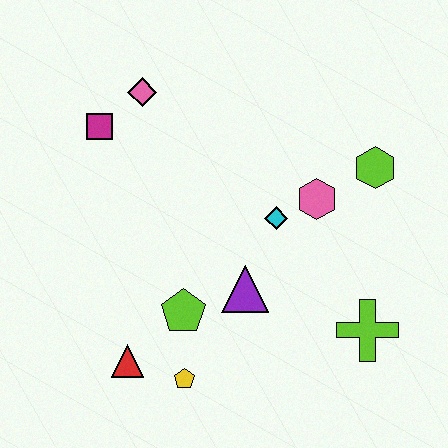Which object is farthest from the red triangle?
The lime hexagon is farthest from the red triangle.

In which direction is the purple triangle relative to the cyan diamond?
The purple triangle is below the cyan diamond.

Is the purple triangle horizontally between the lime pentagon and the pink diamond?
No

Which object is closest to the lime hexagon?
The pink hexagon is closest to the lime hexagon.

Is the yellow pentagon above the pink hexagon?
No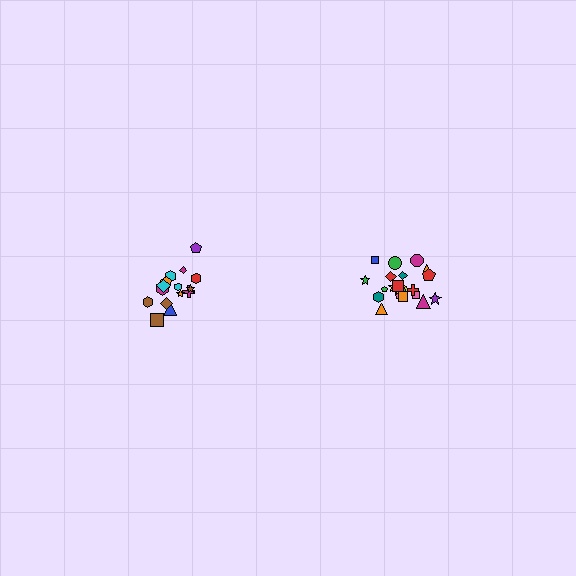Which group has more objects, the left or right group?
The right group.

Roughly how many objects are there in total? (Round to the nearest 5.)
Roughly 35 objects in total.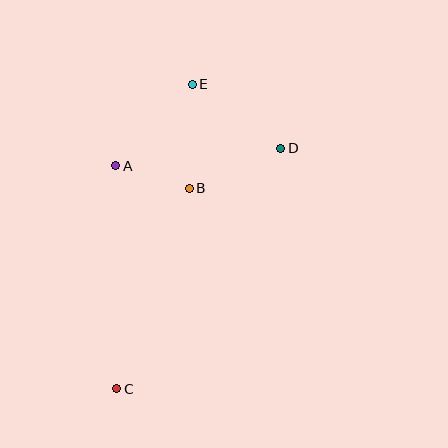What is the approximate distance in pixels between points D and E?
The distance between D and E is approximately 109 pixels.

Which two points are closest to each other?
Points A and B are closest to each other.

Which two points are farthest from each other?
Points C and E are farthest from each other.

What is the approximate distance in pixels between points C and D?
The distance between C and D is approximately 291 pixels.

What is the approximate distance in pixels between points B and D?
The distance between B and D is approximately 100 pixels.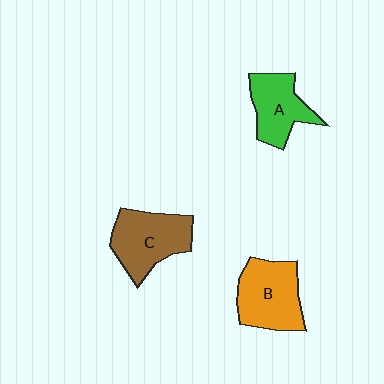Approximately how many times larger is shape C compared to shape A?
Approximately 1.2 times.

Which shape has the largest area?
Shape C (brown).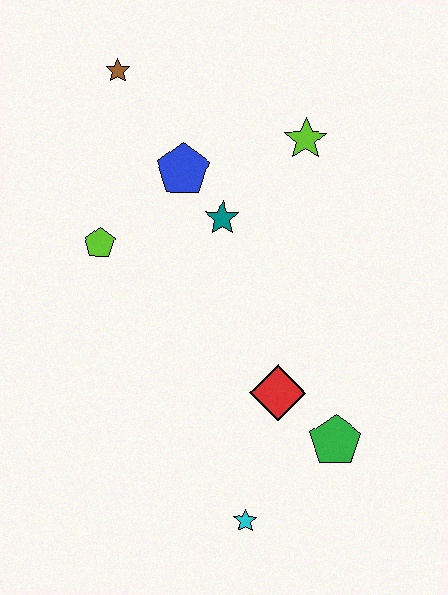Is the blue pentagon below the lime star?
Yes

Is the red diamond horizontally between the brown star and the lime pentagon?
No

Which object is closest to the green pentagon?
The red diamond is closest to the green pentagon.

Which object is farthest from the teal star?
The cyan star is farthest from the teal star.